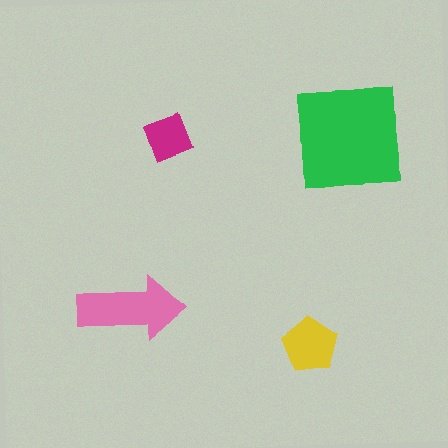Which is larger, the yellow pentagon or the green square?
The green square.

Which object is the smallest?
The magenta diamond.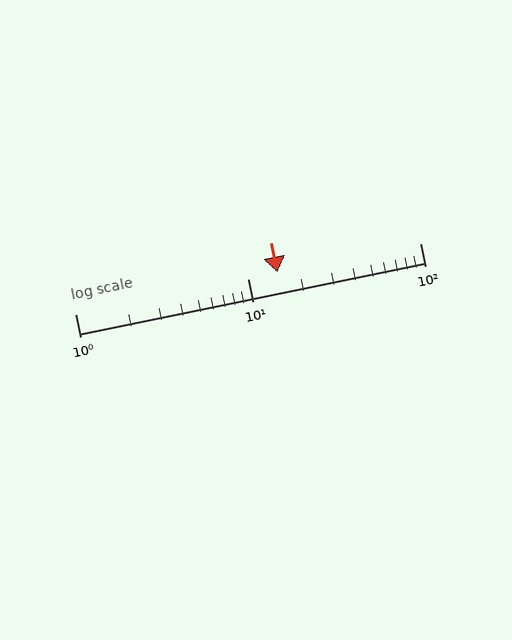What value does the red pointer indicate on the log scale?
The pointer indicates approximately 15.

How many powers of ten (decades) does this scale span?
The scale spans 2 decades, from 1 to 100.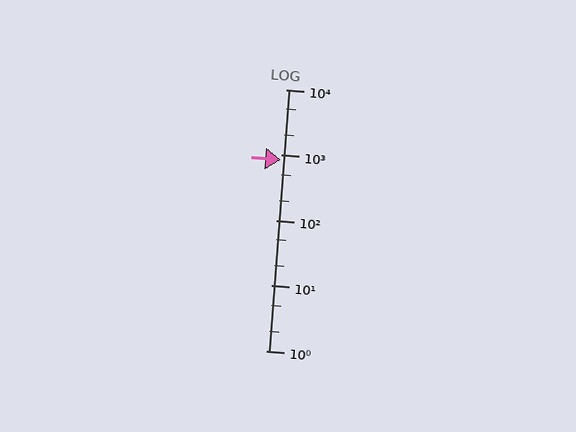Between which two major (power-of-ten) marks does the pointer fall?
The pointer is between 100 and 1000.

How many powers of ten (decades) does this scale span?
The scale spans 4 decades, from 1 to 10000.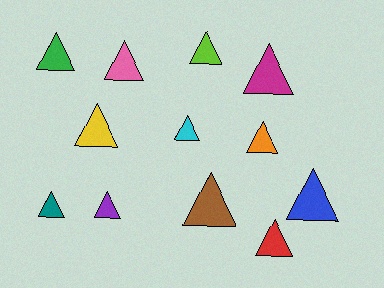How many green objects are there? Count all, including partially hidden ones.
There is 1 green object.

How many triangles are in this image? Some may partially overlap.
There are 12 triangles.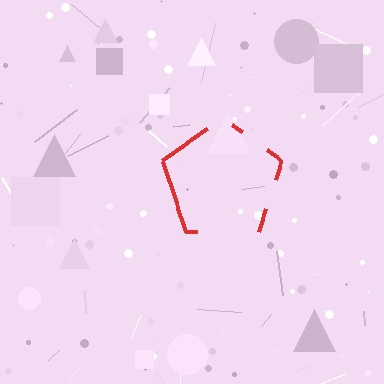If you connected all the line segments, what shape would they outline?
They would outline a pentagon.